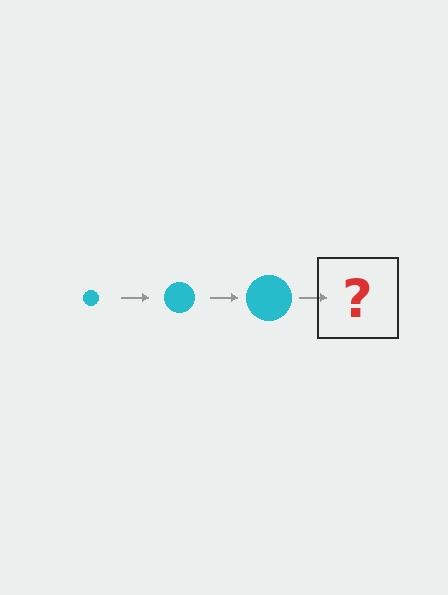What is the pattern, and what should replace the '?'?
The pattern is that the circle gets progressively larger each step. The '?' should be a cyan circle, larger than the previous one.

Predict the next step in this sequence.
The next step is a cyan circle, larger than the previous one.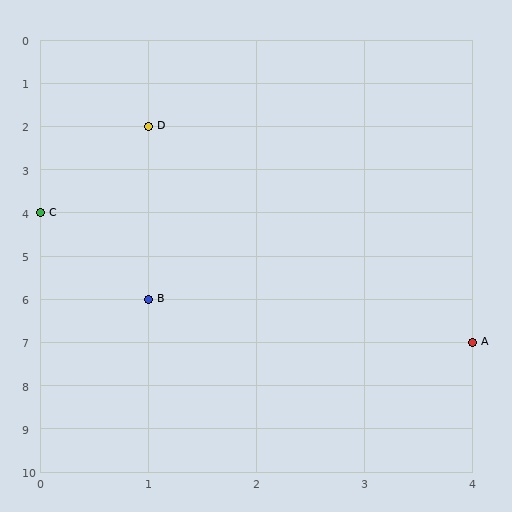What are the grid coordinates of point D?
Point D is at grid coordinates (1, 2).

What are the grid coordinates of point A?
Point A is at grid coordinates (4, 7).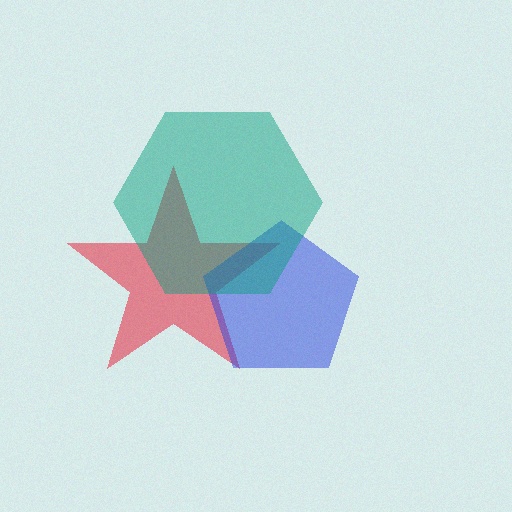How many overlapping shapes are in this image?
There are 3 overlapping shapes in the image.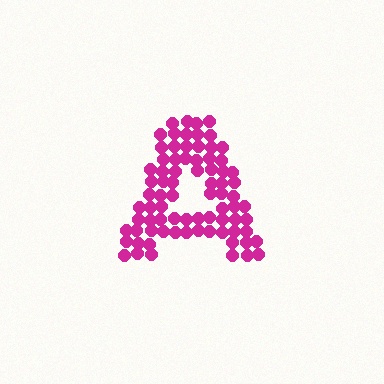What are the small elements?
The small elements are circles.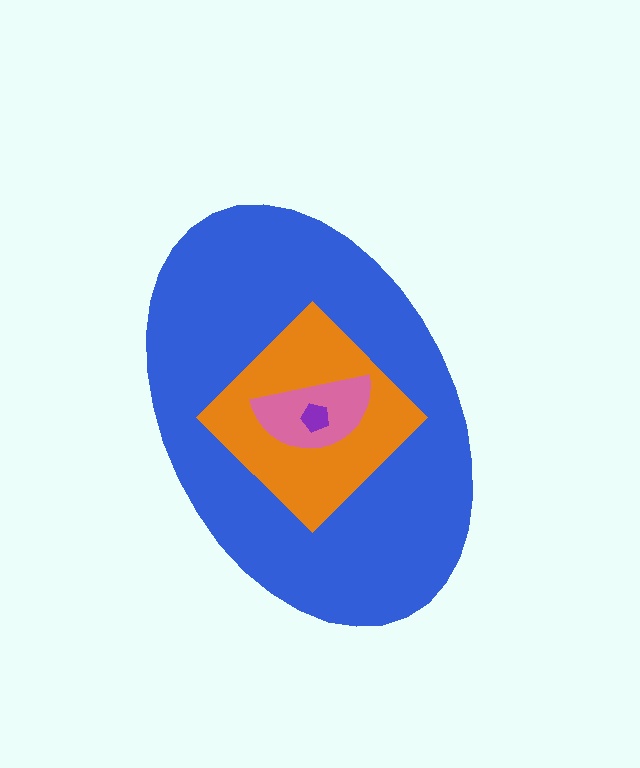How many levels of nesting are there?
4.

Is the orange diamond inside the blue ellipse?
Yes.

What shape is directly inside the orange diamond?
The pink semicircle.